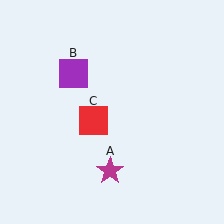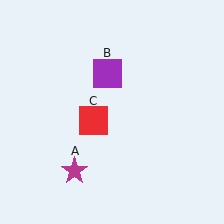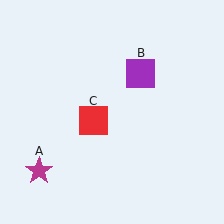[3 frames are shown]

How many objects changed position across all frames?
2 objects changed position: magenta star (object A), purple square (object B).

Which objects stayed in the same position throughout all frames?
Red square (object C) remained stationary.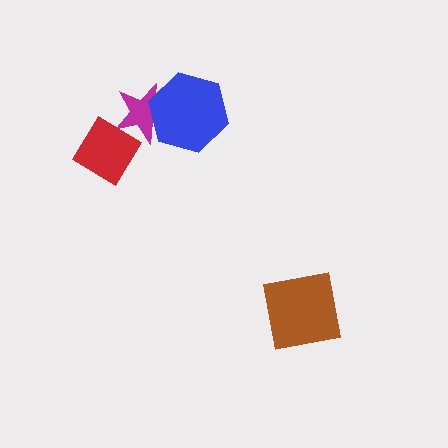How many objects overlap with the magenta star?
2 objects overlap with the magenta star.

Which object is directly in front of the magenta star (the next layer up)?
The blue hexagon is directly in front of the magenta star.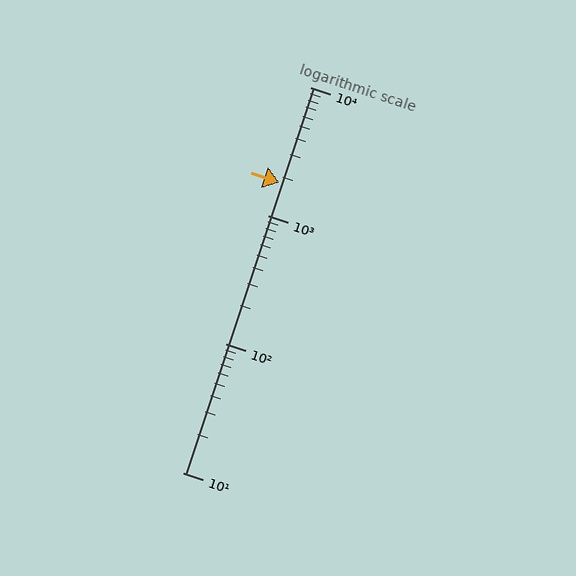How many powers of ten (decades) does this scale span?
The scale spans 3 decades, from 10 to 10000.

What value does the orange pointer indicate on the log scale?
The pointer indicates approximately 1800.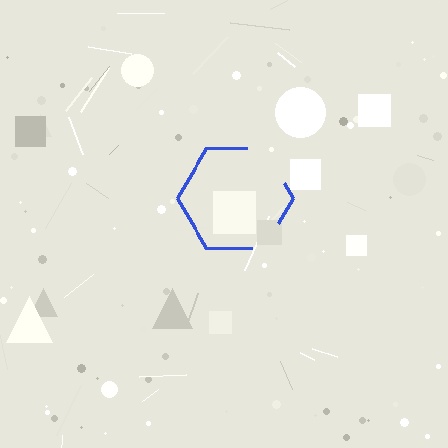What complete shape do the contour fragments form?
The contour fragments form a hexagon.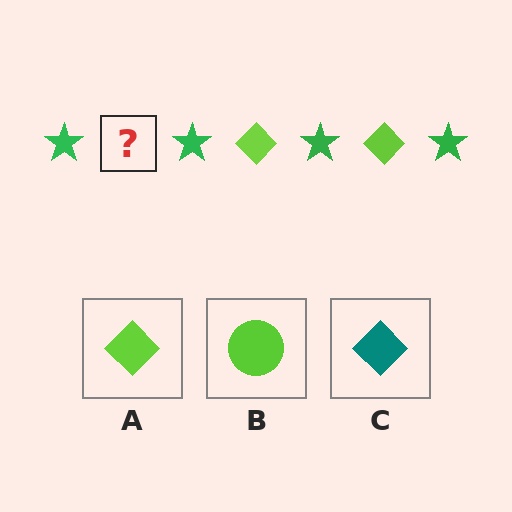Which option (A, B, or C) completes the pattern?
A.